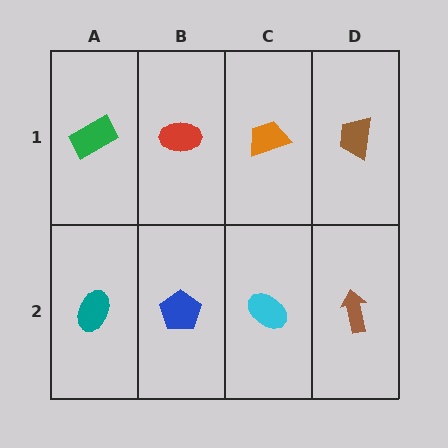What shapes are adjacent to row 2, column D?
A brown trapezoid (row 1, column D), a cyan ellipse (row 2, column C).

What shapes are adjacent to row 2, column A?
A green rectangle (row 1, column A), a blue pentagon (row 2, column B).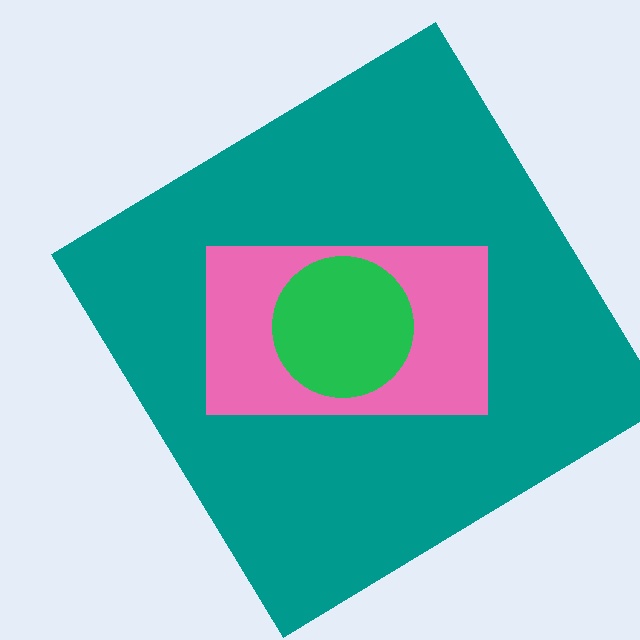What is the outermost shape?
The teal diamond.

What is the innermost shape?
The green circle.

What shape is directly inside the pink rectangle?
The green circle.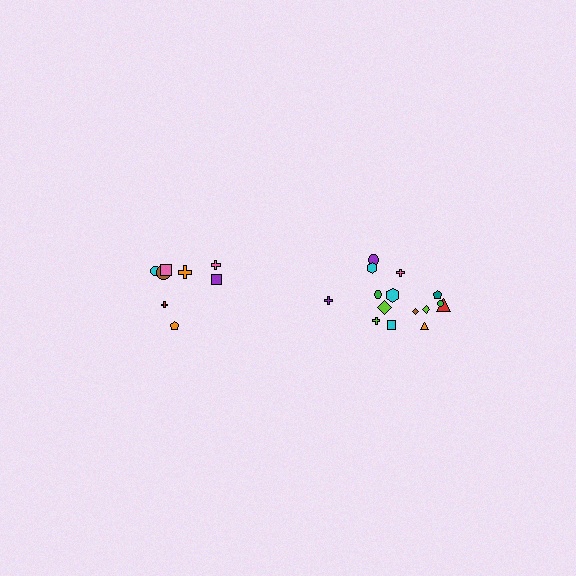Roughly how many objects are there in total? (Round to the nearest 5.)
Roughly 25 objects in total.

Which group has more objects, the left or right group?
The right group.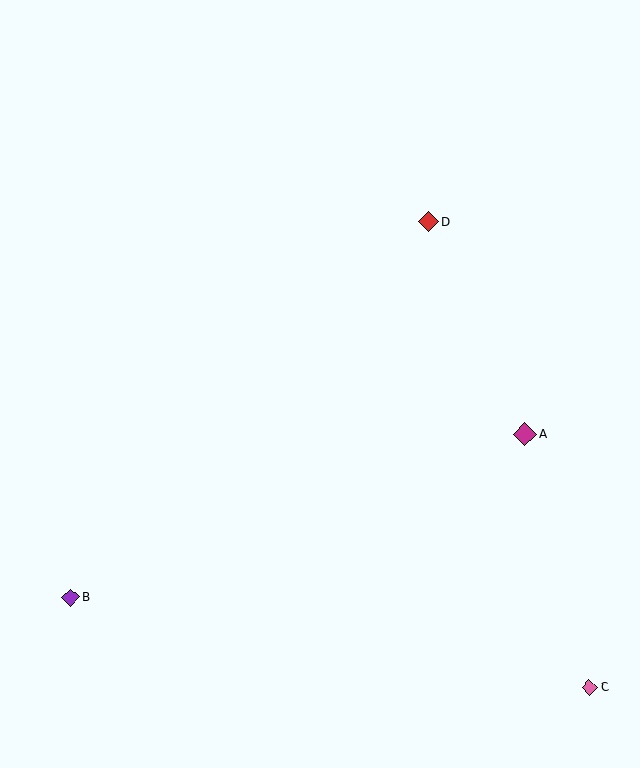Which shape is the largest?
The magenta diamond (labeled A) is the largest.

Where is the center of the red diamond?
The center of the red diamond is at (429, 222).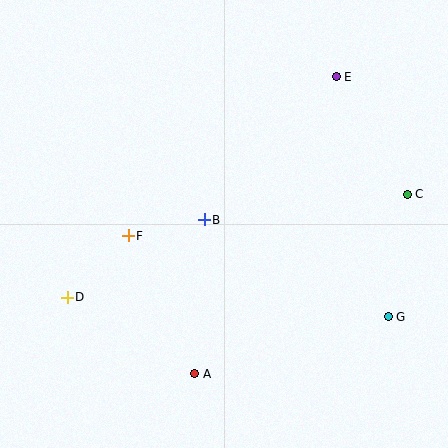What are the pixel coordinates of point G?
Point G is at (388, 317).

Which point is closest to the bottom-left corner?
Point D is closest to the bottom-left corner.